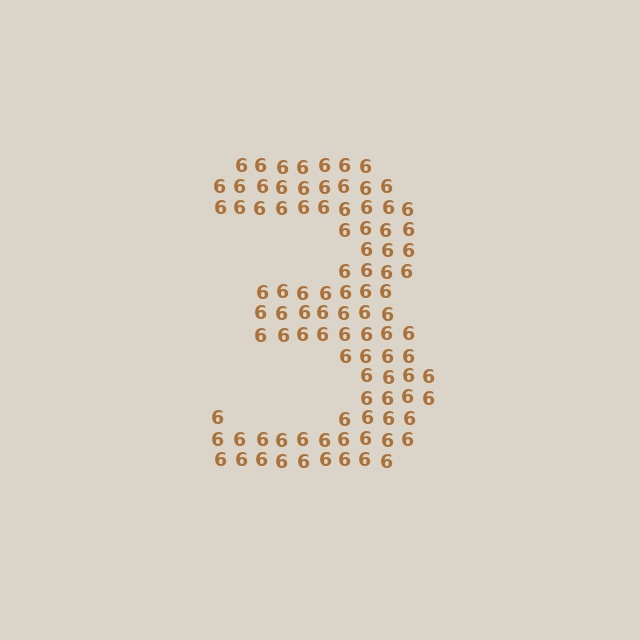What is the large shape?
The large shape is the digit 3.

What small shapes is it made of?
It is made of small digit 6's.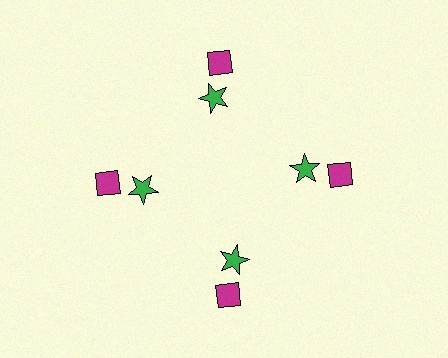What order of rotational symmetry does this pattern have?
This pattern has 4-fold rotational symmetry.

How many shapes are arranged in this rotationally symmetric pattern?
There are 8 shapes, arranged in 4 groups of 2.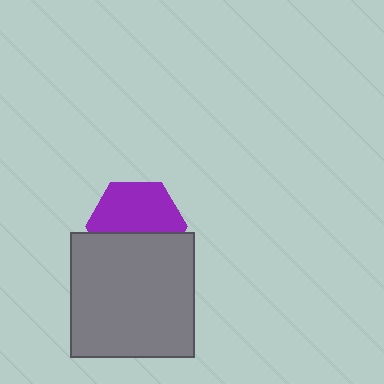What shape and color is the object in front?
The object in front is a gray square.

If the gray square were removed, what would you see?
You would see the complete purple hexagon.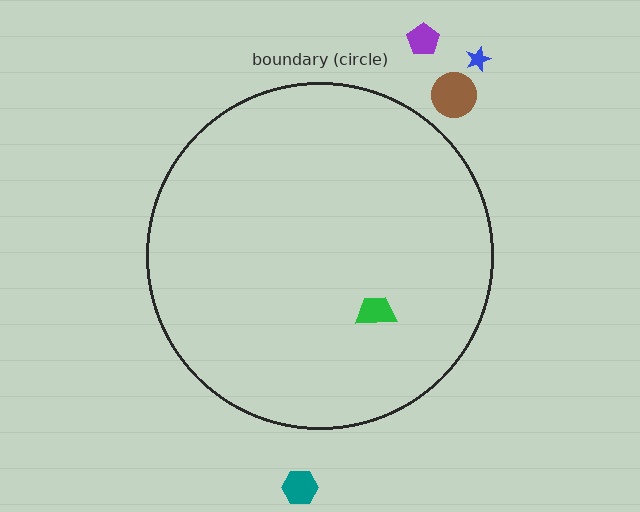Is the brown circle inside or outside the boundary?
Outside.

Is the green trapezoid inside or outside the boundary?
Inside.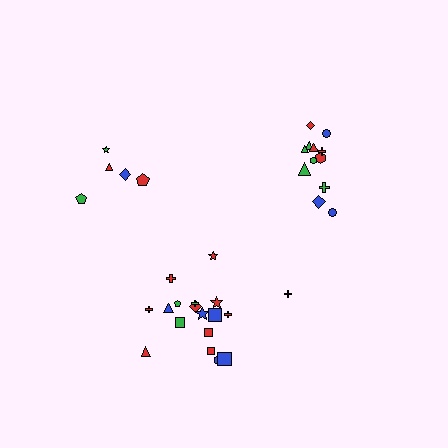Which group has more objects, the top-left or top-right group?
The top-right group.